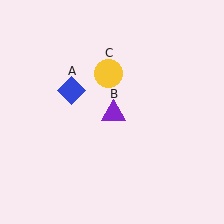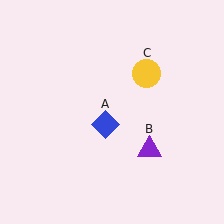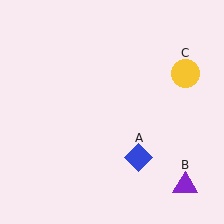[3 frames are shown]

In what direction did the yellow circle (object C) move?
The yellow circle (object C) moved right.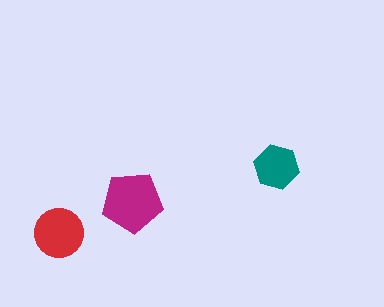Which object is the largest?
The magenta pentagon.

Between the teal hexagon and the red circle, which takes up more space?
The red circle.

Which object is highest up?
The teal hexagon is topmost.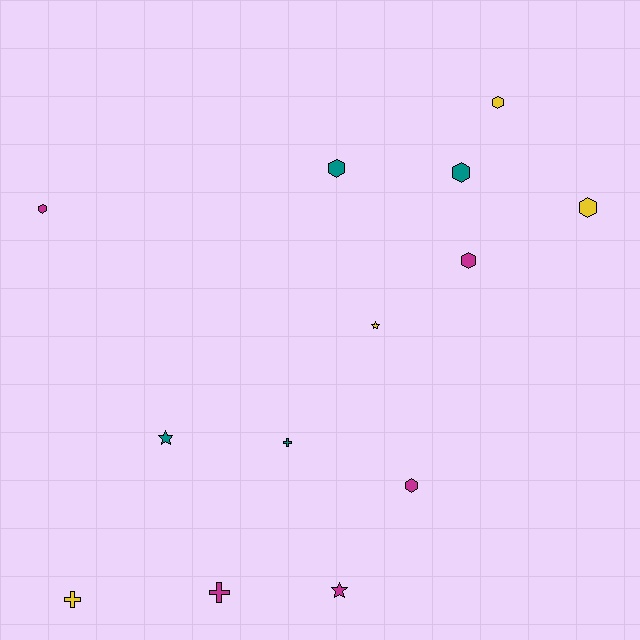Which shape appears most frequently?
Hexagon, with 7 objects.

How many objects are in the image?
There are 13 objects.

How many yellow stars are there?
There is 1 yellow star.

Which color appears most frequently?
Magenta, with 5 objects.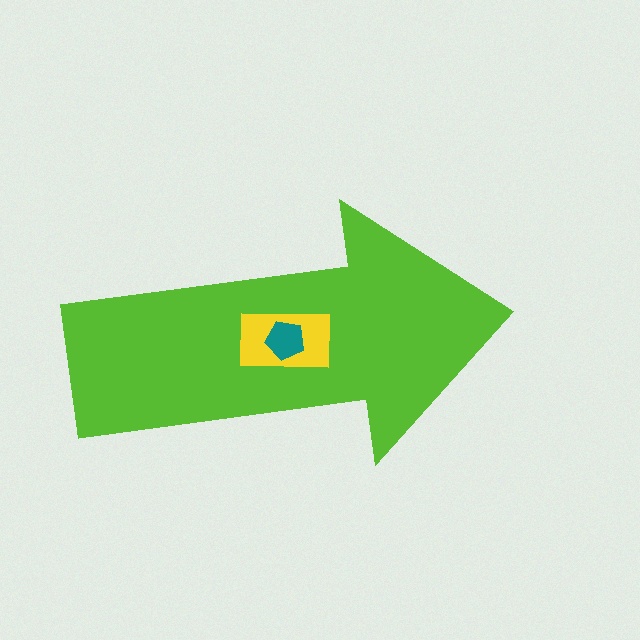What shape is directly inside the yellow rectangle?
The teal pentagon.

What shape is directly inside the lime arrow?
The yellow rectangle.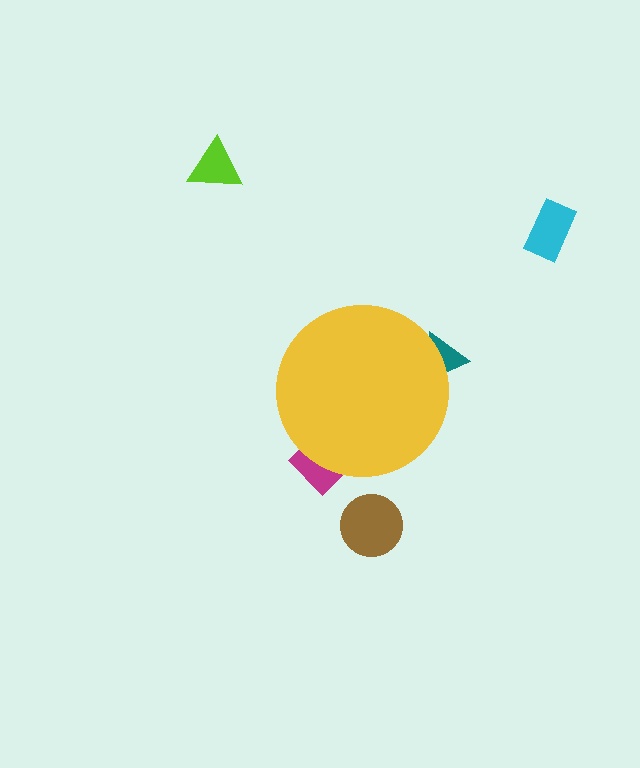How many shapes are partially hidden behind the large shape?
2 shapes are partially hidden.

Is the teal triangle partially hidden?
Yes, the teal triangle is partially hidden behind the yellow circle.